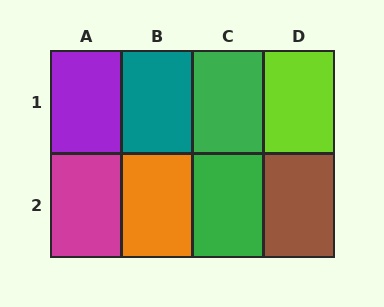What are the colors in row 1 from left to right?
Purple, teal, green, lime.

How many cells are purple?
1 cell is purple.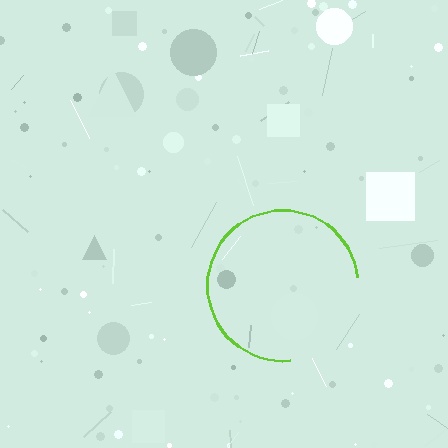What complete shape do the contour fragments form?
The contour fragments form a circle.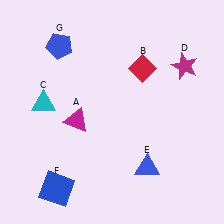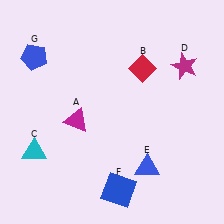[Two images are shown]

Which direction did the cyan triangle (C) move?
The cyan triangle (C) moved down.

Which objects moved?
The objects that moved are: the cyan triangle (C), the blue square (F), the blue pentagon (G).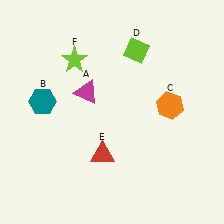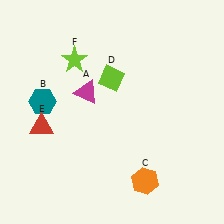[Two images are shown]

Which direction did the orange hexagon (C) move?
The orange hexagon (C) moved down.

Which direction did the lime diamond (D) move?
The lime diamond (D) moved down.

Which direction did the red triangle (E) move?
The red triangle (E) moved left.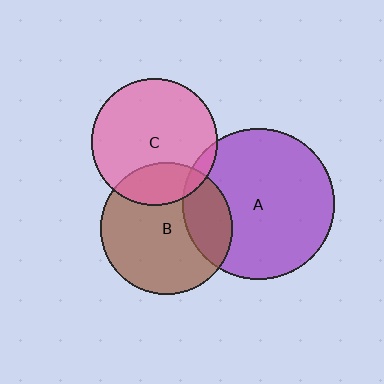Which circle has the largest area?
Circle A (purple).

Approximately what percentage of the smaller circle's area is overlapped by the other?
Approximately 25%.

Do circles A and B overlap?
Yes.